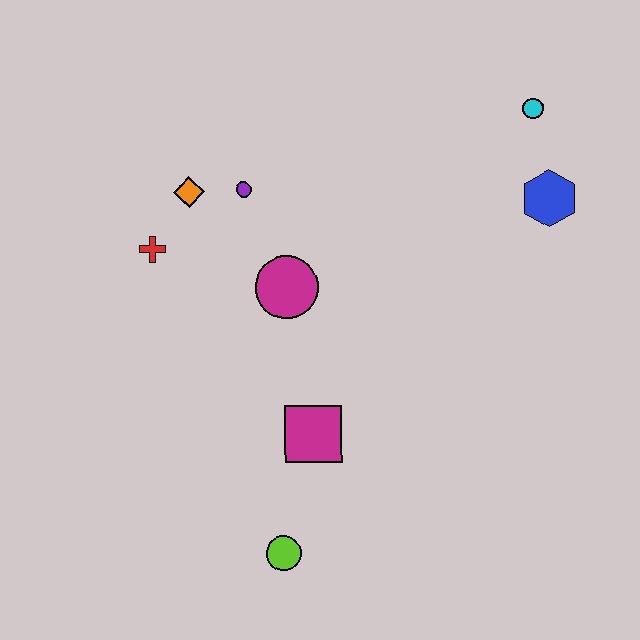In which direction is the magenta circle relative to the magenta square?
The magenta circle is above the magenta square.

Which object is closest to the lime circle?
The magenta square is closest to the lime circle.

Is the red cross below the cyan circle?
Yes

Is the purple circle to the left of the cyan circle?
Yes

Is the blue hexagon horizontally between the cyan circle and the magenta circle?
No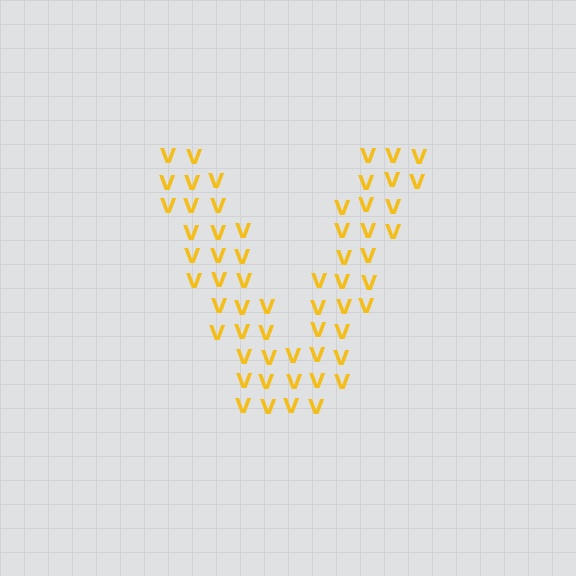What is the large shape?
The large shape is the letter V.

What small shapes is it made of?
It is made of small letter V's.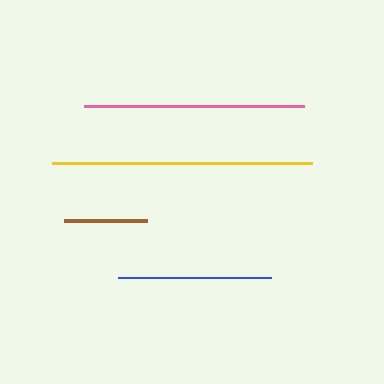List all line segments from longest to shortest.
From longest to shortest: yellow, pink, blue, brown.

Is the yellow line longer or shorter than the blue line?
The yellow line is longer than the blue line.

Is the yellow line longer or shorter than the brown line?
The yellow line is longer than the brown line.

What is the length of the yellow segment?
The yellow segment is approximately 260 pixels long.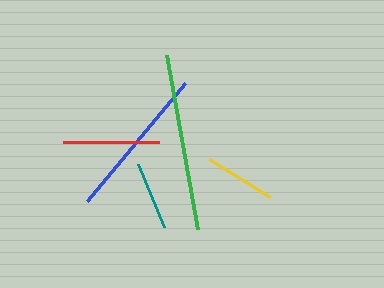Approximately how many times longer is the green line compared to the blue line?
The green line is approximately 1.2 times the length of the blue line.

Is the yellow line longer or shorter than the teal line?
The yellow line is longer than the teal line.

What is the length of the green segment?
The green segment is approximately 176 pixels long.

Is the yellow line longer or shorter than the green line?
The green line is longer than the yellow line.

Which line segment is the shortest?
The teal line is the shortest at approximately 68 pixels.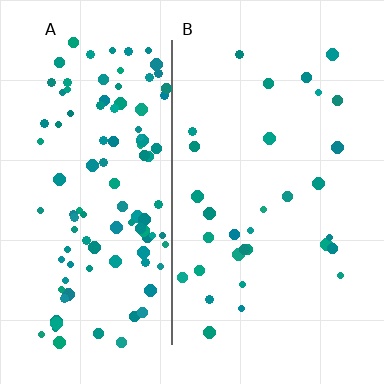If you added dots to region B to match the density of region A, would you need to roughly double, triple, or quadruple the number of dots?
Approximately triple.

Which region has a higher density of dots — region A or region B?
A (the left).